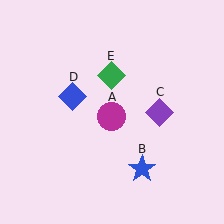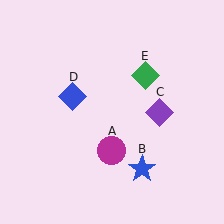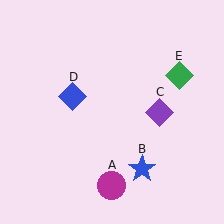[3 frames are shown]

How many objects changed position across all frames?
2 objects changed position: magenta circle (object A), green diamond (object E).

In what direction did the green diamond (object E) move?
The green diamond (object E) moved right.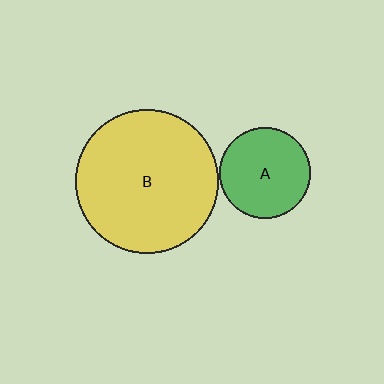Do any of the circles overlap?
No, none of the circles overlap.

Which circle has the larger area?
Circle B (yellow).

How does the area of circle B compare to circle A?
Approximately 2.5 times.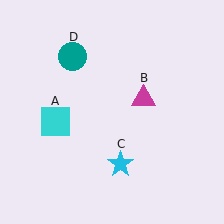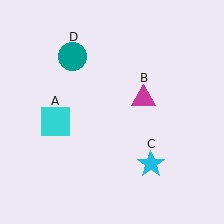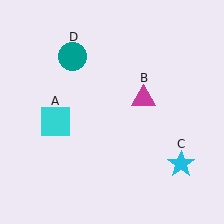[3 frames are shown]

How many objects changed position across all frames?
1 object changed position: cyan star (object C).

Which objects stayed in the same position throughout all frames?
Cyan square (object A) and magenta triangle (object B) and teal circle (object D) remained stationary.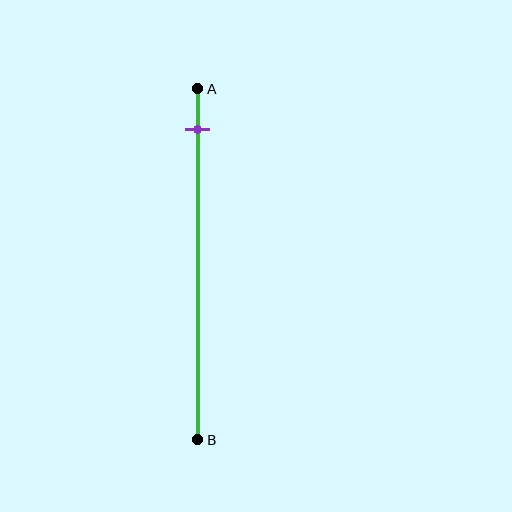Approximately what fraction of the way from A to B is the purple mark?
The purple mark is approximately 10% of the way from A to B.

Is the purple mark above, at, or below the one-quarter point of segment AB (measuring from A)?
The purple mark is above the one-quarter point of segment AB.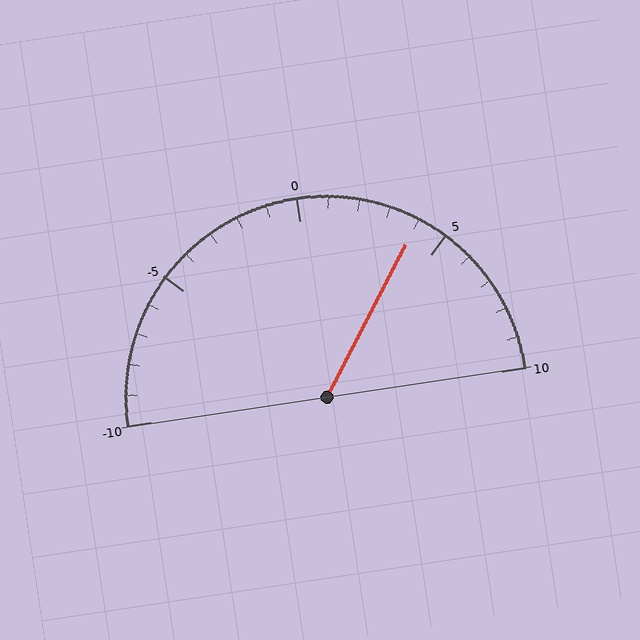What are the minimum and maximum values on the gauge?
The gauge ranges from -10 to 10.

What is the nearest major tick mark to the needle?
The nearest major tick mark is 5.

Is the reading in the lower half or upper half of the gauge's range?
The reading is in the upper half of the range (-10 to 10).